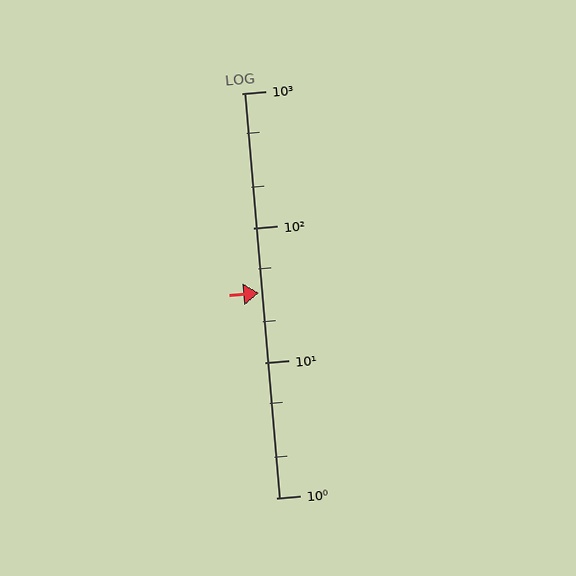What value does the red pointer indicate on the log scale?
The pointer indicates approximately 33.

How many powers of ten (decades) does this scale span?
The scale spans 3 decades, from 1 to 1000.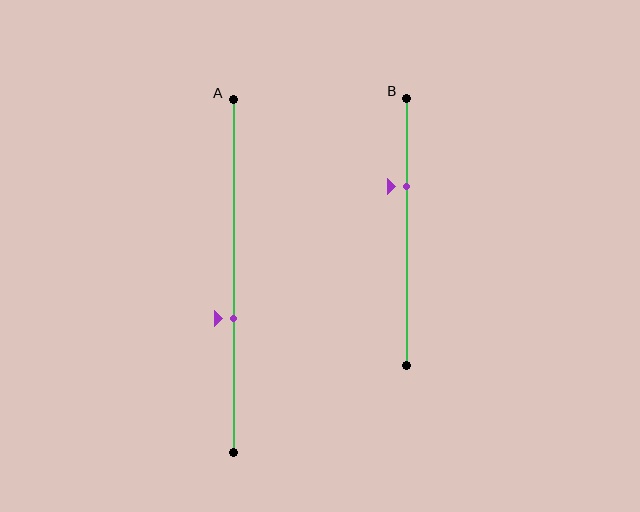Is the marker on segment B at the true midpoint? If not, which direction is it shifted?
No, the marker on segment B is shifted upward by about 17% of the segment length.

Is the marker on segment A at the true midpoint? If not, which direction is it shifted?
No, the marker on segment A is shifted downward by about 12% of the segment length.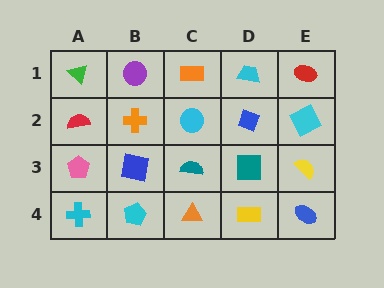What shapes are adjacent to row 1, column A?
A red semicircle (row 2, column A), a purple circle (row 1, column B).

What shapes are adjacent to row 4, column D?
A teal square (row 3, column D), an orange triangle (row 4, column C), a blue ellipse (row 4, column E).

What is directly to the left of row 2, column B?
A red semicircle.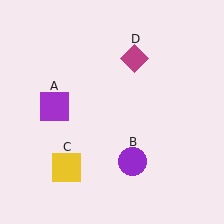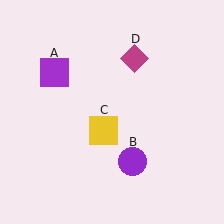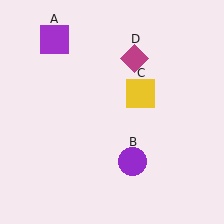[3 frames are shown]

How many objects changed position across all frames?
2 objects changed position: purple square (object A), yellow square (object C).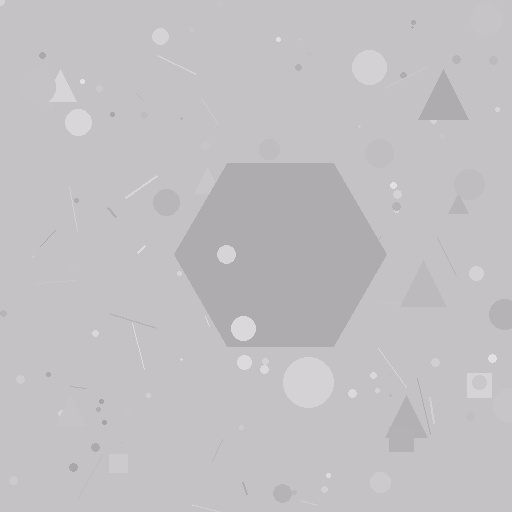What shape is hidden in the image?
A hexagon is hidden in the image.